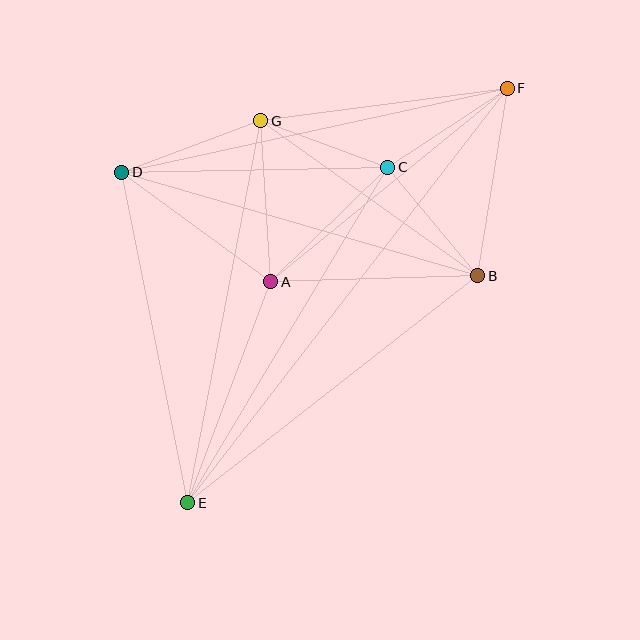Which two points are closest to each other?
Points C and G are closest to each other.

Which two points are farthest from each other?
Points E and F are farthest from each other.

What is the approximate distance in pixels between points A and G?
The distance between A and G is approximately 161 pixels.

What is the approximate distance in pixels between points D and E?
The distance between D and E is approximately 337 pixels.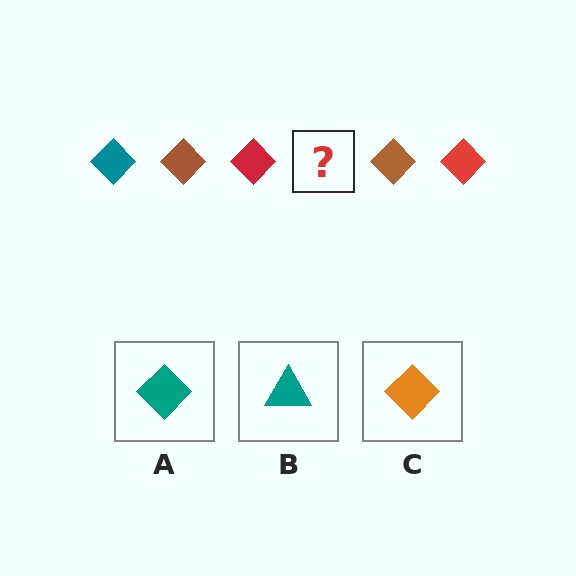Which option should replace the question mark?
Option A.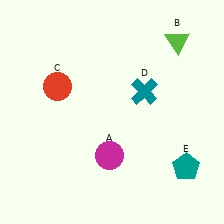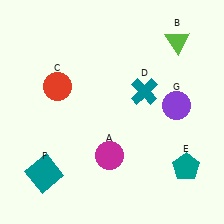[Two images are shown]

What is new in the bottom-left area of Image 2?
A teal square (F) was added in the bottom-left area of Image 2.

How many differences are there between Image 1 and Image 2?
There are 2 differences between the two images.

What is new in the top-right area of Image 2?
A purple circle (G) was added in the top-right area of Image 2.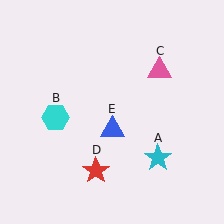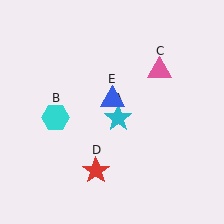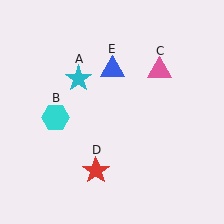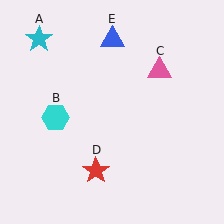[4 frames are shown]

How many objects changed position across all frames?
2 objects changed position: cyan star (object A), blue triangle (object E).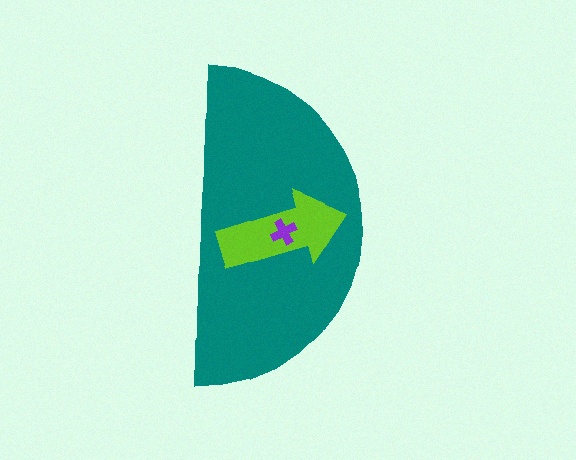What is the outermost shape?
The teal semicircle.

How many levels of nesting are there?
3.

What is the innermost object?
The purple cross.